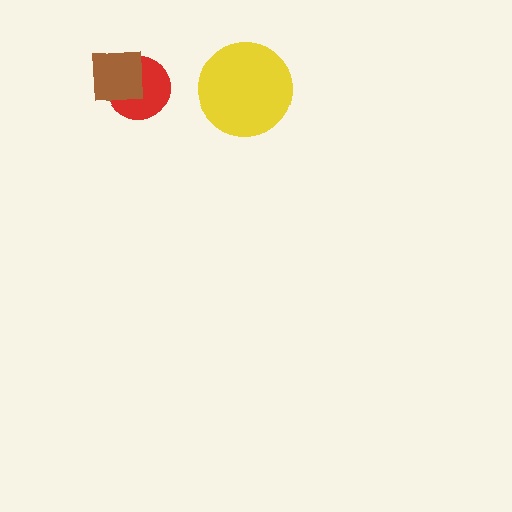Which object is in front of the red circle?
The brown square is in front of the red circle.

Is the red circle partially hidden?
Yes, it is partially covered by another shape.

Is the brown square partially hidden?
No, no other shape covers it.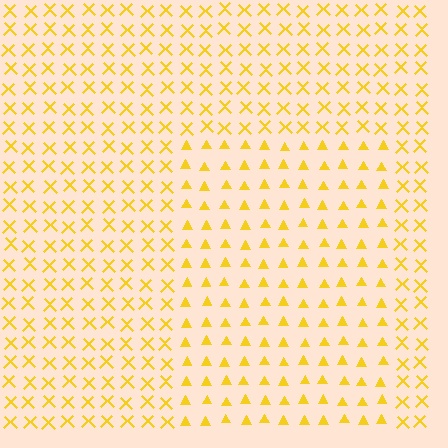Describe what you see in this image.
The image is filled with small yellow elements arranged in a uniform grid. A rectangle-shaped region contains triangles, while the surrounding area contains X marks. The boundary is defined purely by the change in element shape.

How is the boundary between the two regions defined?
The boundary is defined by a change in element shape: triangles inside vs. X marks outside. All elements share the same color and spacing.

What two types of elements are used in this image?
The image uses triangles inside the rectangle region and X marks outside it.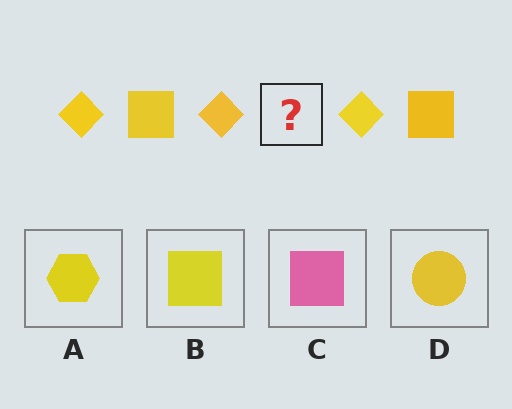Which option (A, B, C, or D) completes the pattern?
B.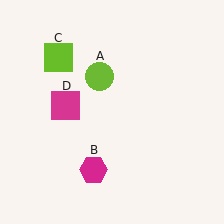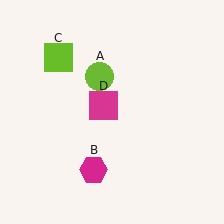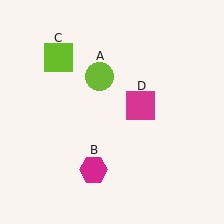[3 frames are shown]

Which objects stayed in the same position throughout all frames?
Lime circle (object A) and magenta hexagon (object B) and lime square (object C) remained stationary.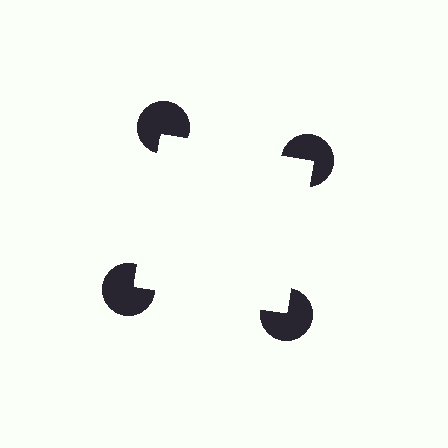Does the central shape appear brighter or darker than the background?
It typically appears slightly brighter than the background, even though no actual brightness change is drawn.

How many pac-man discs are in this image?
There are 4 — one at each vertex of the illusory square.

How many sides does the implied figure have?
4 sides.